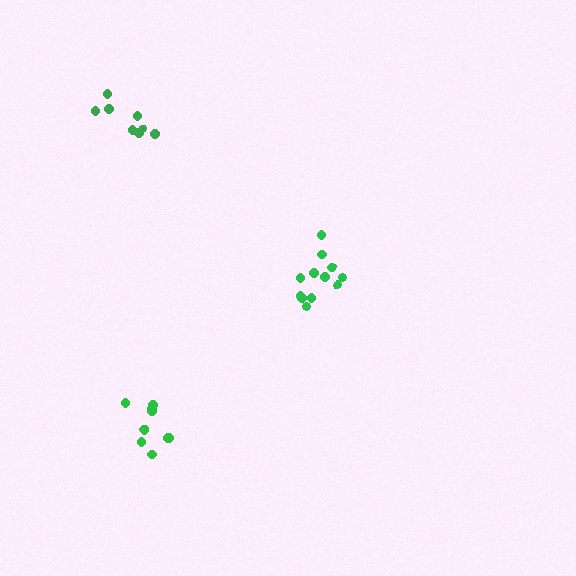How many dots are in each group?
Group 1: 8 dots, Group 2: 12 dots, Group 3: 9 dots (29 total).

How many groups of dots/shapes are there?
There are 3 groups.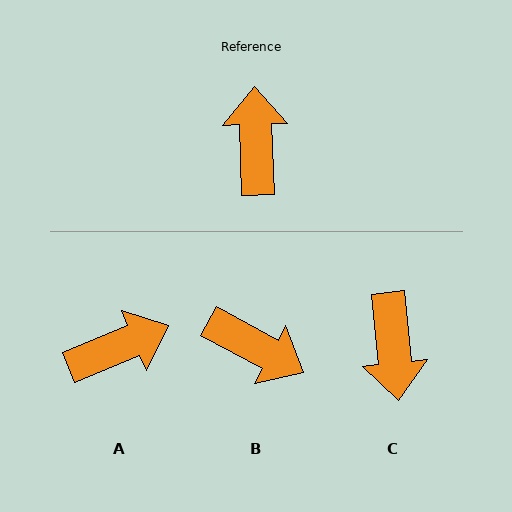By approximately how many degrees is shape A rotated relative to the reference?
Approximately 69 degrees clockwise.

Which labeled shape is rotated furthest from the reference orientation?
C, about 176 degrees away.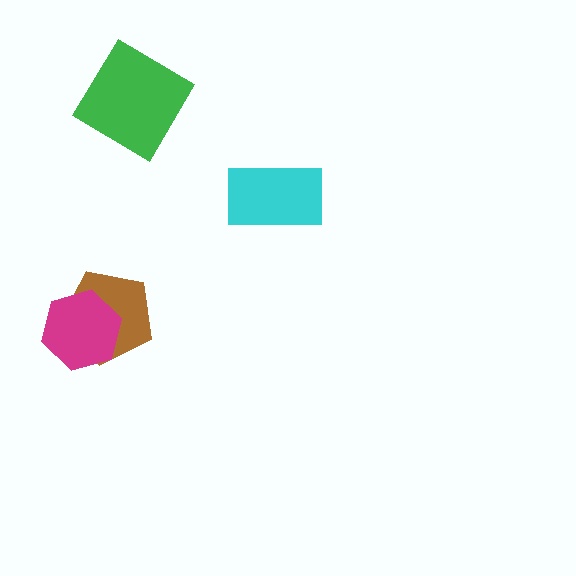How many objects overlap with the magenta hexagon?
1 object overlaps with the magenta hexagon.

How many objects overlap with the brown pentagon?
1 object overlaps with the brown pentagon.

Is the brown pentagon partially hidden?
Yes, it is partially covered by another shape.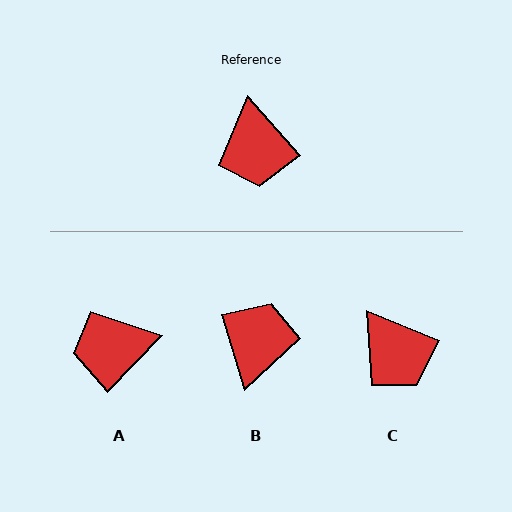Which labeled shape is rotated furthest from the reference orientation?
B, about 156 degrees away.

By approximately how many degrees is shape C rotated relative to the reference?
Approximately 26 degrees counter-clockwise.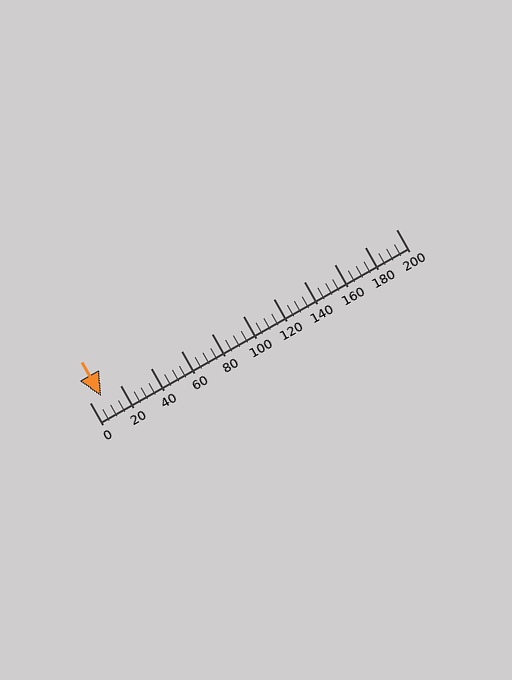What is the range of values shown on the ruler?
The ruler shows values from 0 to 200.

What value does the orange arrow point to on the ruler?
The orange arrow points to approximately 8.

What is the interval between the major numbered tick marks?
The major tick marks are spaced 20 units apart.